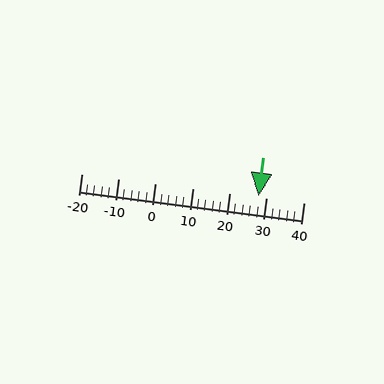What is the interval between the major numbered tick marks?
The major tick marks are spaced 10 units apart.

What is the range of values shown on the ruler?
The ruler shows values from -20 to 40.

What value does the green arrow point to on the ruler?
The green arrow points to approximately 28.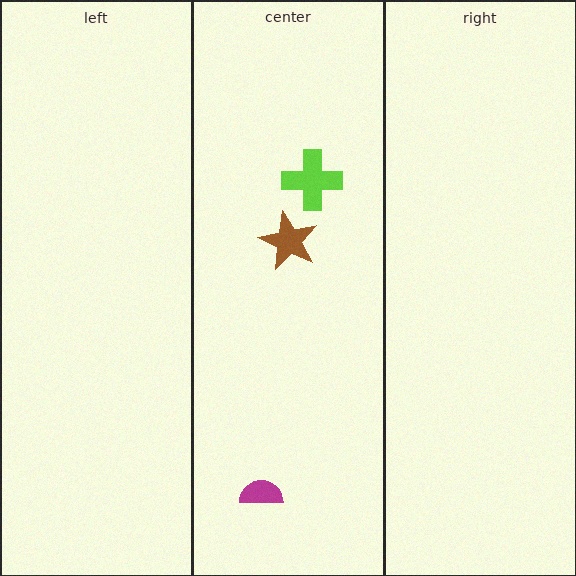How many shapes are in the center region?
3.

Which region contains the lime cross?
The center region.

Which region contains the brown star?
The center region.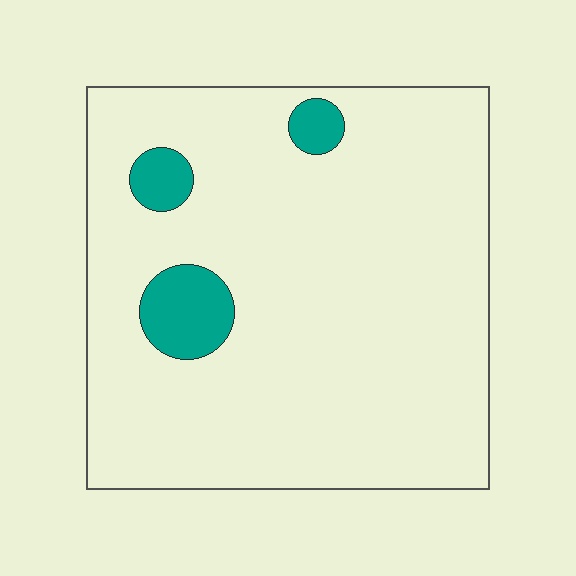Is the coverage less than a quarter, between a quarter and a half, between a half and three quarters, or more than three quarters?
Less than a quarter.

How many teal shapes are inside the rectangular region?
3.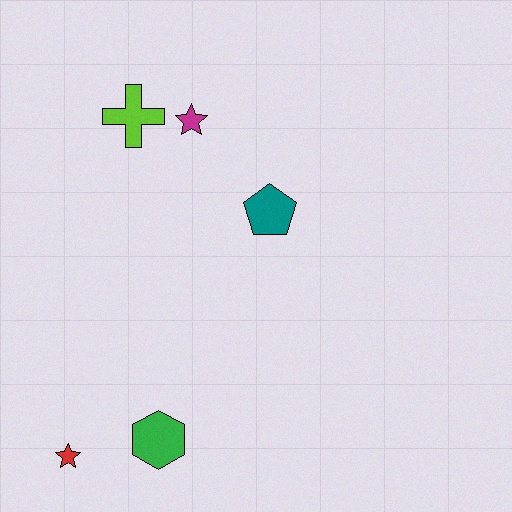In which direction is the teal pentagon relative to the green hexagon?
The teal pentagon is above the green hexagon.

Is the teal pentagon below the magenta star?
Yes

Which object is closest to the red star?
The green hexagon is closest to the red star.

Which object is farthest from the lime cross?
The red star is farthest from the lime cross.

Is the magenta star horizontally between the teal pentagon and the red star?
Yes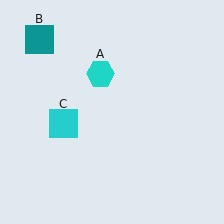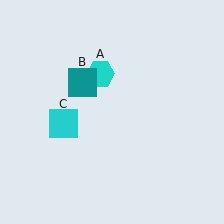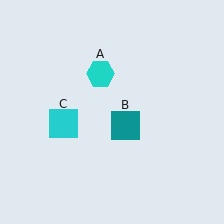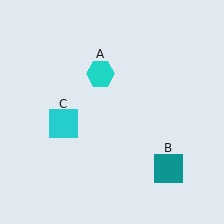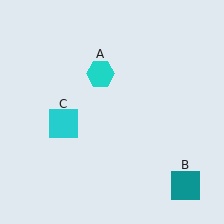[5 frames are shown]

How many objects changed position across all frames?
1 object changed position: teal square (object B).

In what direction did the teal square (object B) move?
The teal square (object B) moved down and to the right.